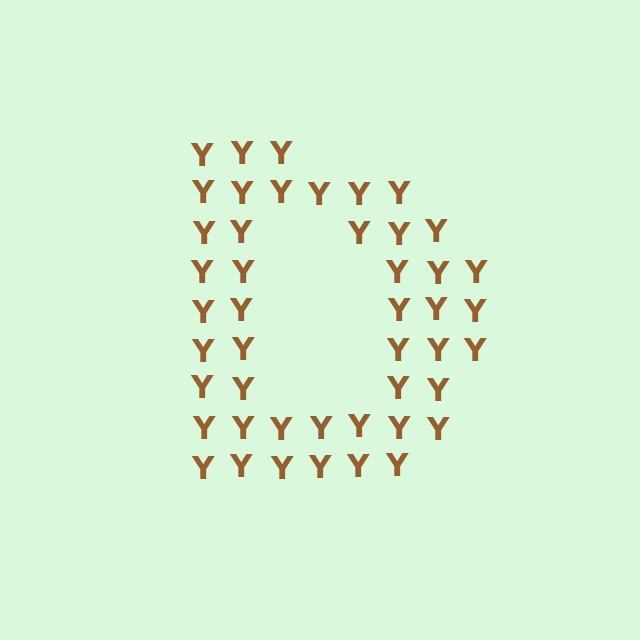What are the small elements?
The small elements are letter Y's.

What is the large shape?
The large shape is the letter D.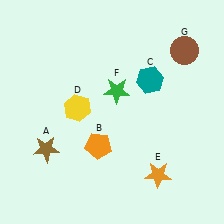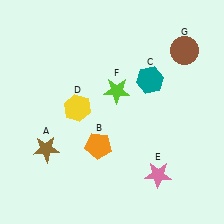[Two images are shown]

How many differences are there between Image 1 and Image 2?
There are 2 differences between the two images.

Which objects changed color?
E changed from orange to pink. F changed from green to lime.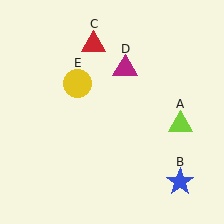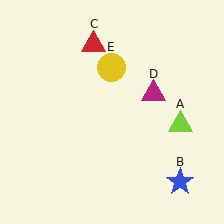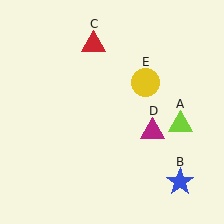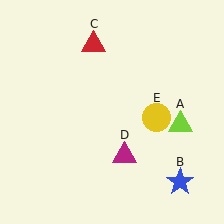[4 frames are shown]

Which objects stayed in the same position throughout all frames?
Lime triangle (object A) and blue star (object B) and red triangle (object C) remained stationary.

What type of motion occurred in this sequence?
The magenta triangle (object D), yellow circle (object E) rotated clockwise around the center of the scene.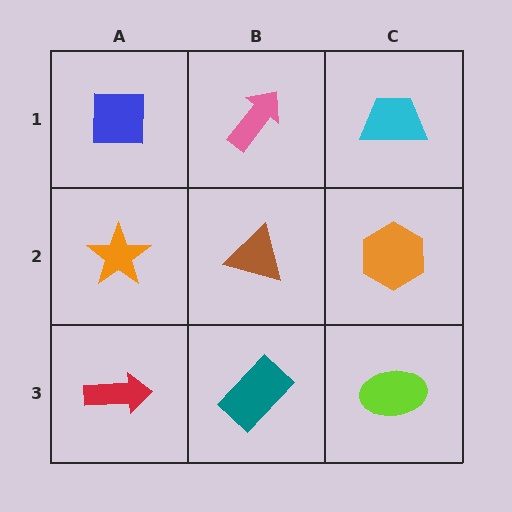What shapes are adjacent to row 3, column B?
A brown triangle (row 2, column B), a red arrow (row 3, column A), a lime ellipse (row 3, column C).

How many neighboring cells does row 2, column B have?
4.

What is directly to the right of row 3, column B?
A lime ellipse.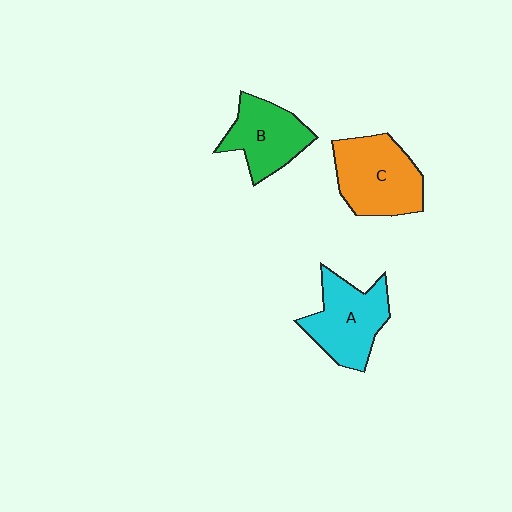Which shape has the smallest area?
Shape B (green).